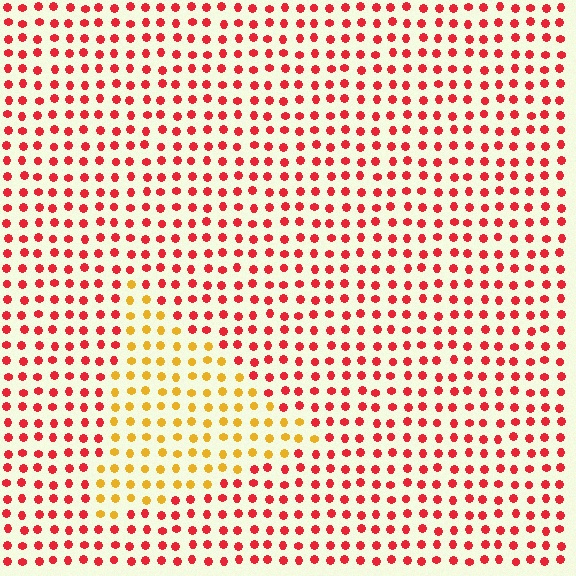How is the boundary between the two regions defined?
The boundary is defined purely by a slight shift in hue (about 48 degrees). Spacing, size, and orientation are identical on both sides.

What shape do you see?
I see a triangle.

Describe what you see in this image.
The image is filled with small red elements in a uniform arrangement. A triangle-shaped region is visible where the elements are tinted to a slightly different hue, forming a subtle color boundary.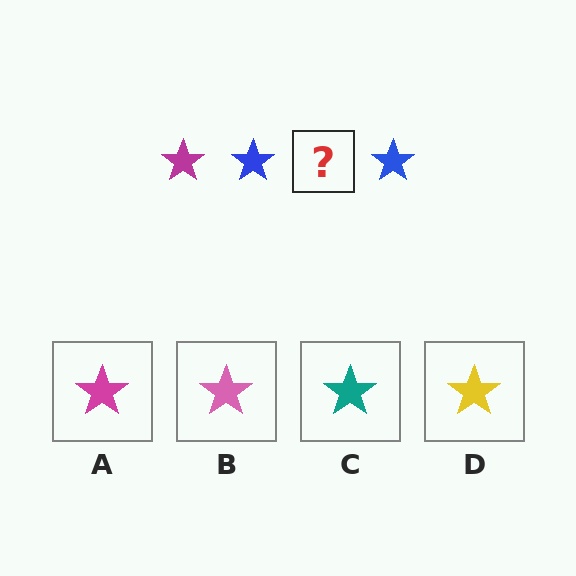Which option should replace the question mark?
Option A.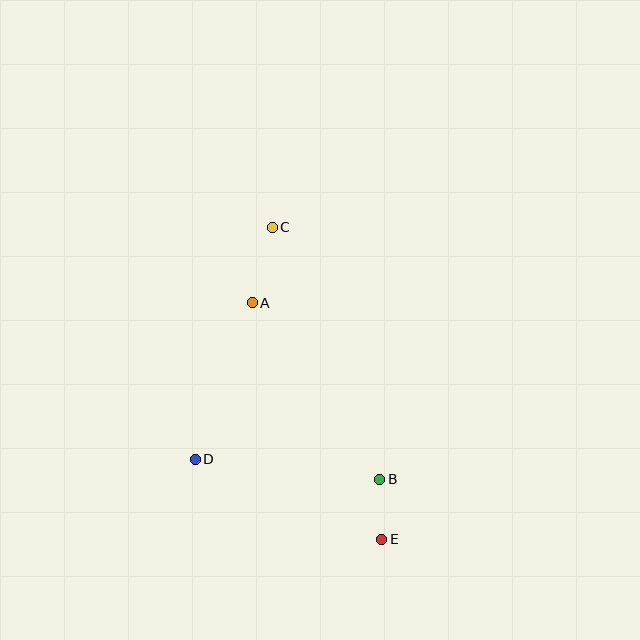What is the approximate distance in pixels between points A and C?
The distance between A and C is approximately 78 pixels.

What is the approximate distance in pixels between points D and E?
The distance between D and E is approximately 203 pixels.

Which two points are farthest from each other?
Points C and E are farthest from each other.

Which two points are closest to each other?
Points B and E are closest to each other.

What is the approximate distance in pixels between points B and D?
The distance between B and D is approximately 186 pixels.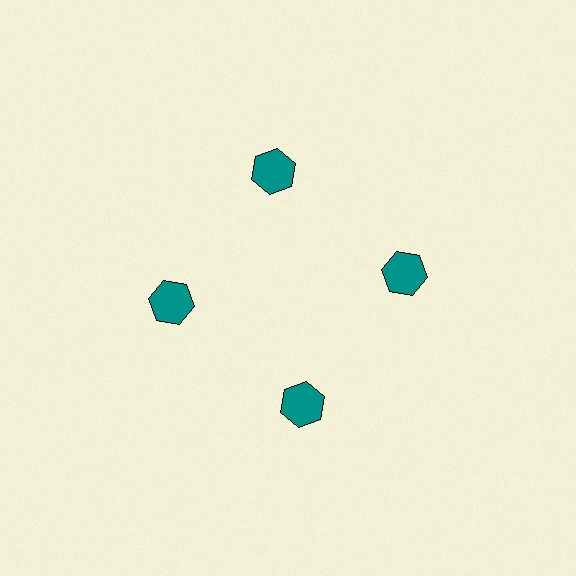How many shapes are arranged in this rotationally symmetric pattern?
There are 4 shapes, arranged in 4 groups of 1.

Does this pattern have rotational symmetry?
Yes, this pattern has 4-fold rotational symmetry. It looks the same after rotating 90 degrees around the center.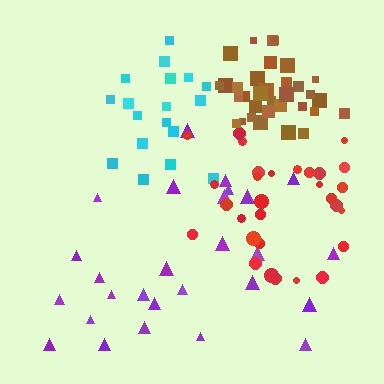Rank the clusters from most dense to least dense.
brown, red, cyan, purple.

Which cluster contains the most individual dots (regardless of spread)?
Brown (34).